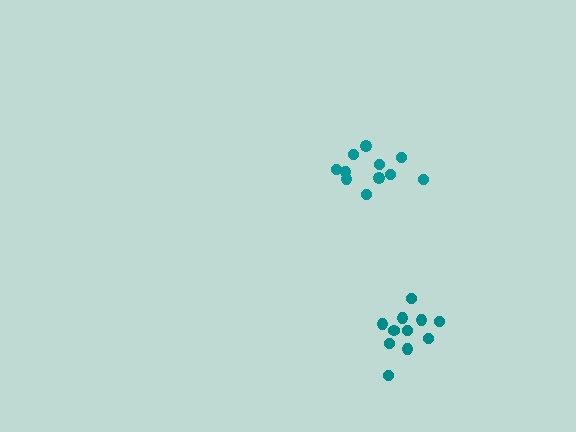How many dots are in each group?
Group 1: 11 dots, Group 2: 11 dots (22 total).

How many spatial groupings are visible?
There are 2 spatial groupings.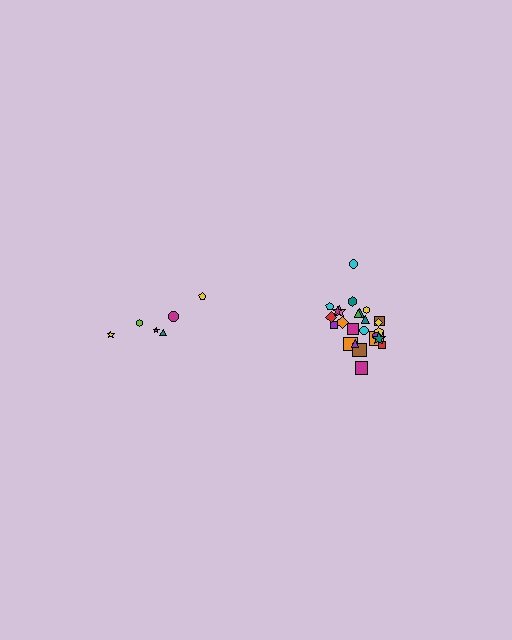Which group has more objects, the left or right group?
The right group.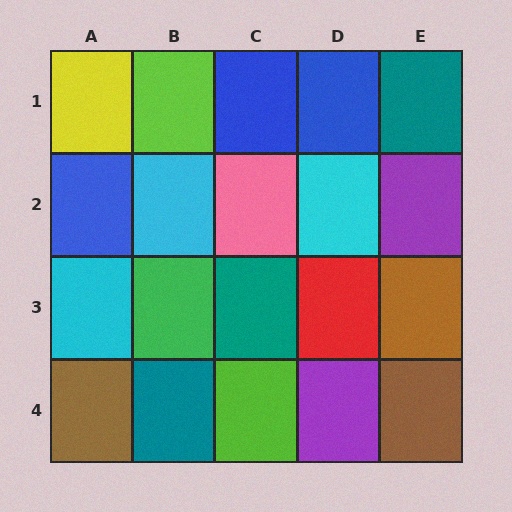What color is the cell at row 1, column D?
Blue.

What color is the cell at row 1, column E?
Teal.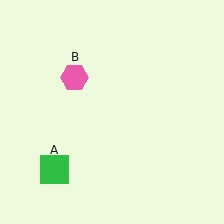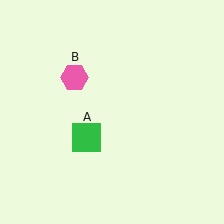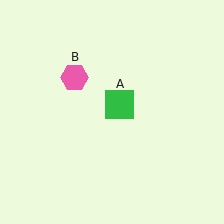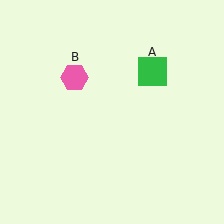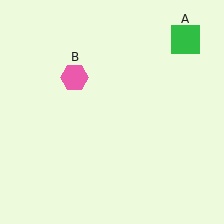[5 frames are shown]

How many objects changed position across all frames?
1 object changed position: green square (object A).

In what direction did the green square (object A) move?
The green square (object A) moved up and to the right.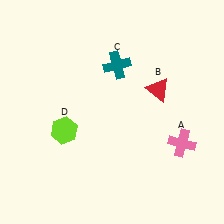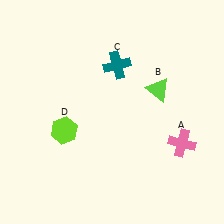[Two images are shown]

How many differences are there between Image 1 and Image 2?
There is 1 difference between the two images.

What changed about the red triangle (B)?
In Image 1, B is red. In Image 2, it changed to lime.